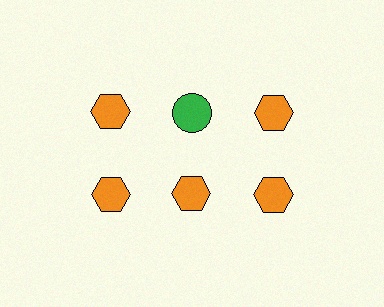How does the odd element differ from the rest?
It differs in both color (green instead of orange) and shape (circle instead of hexagon).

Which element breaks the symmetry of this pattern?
The green circle in the top row, second from left column breaks the symmetry. All other shapes are orange hexagons.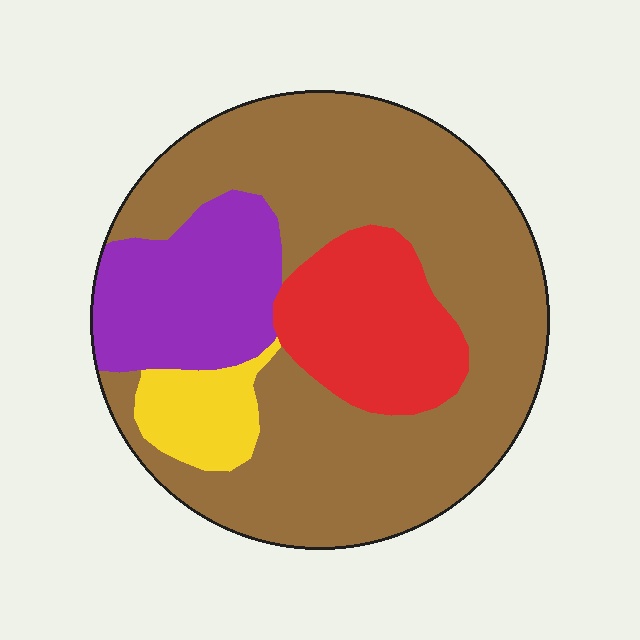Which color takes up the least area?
Yellow, at roughly 5%.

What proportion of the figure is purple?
Purple covers about 15% of the figure.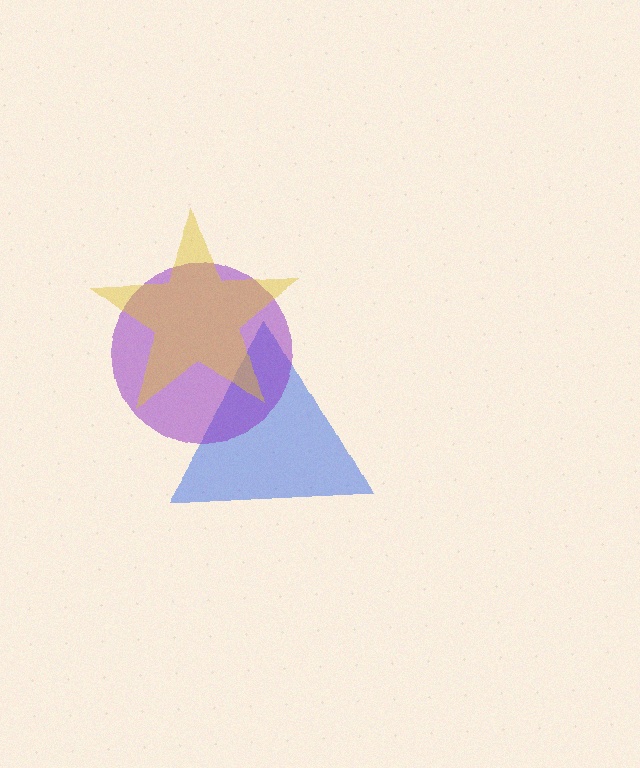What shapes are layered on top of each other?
The layered shapes are: a blue triangle, a purple circle, a yellow star.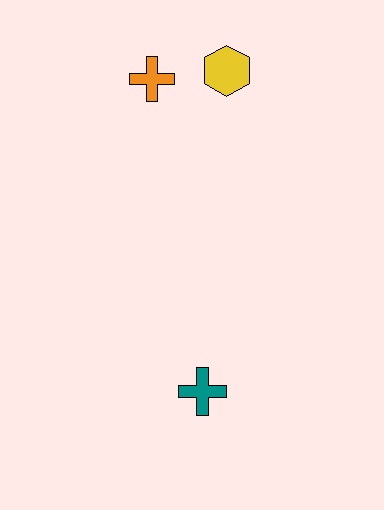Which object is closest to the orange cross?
The yellow hexagon is closest to the orange cross.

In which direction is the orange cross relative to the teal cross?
The orange cross is above the teal cross.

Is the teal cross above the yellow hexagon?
No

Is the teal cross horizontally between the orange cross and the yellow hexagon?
Yes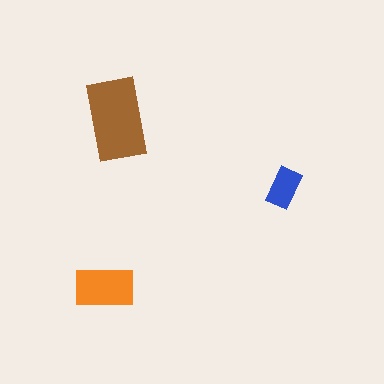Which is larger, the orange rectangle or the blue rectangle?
The orange one.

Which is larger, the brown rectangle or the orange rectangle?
The brown one.